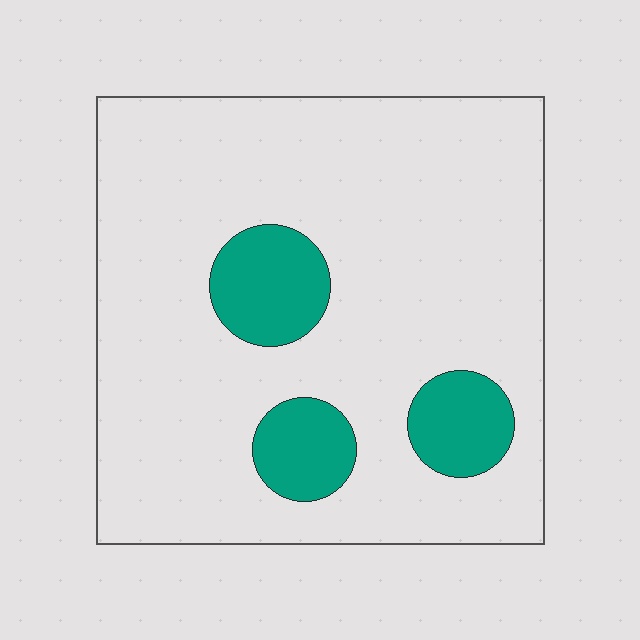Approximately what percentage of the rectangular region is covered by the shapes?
Approximately 15%.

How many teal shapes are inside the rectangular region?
3.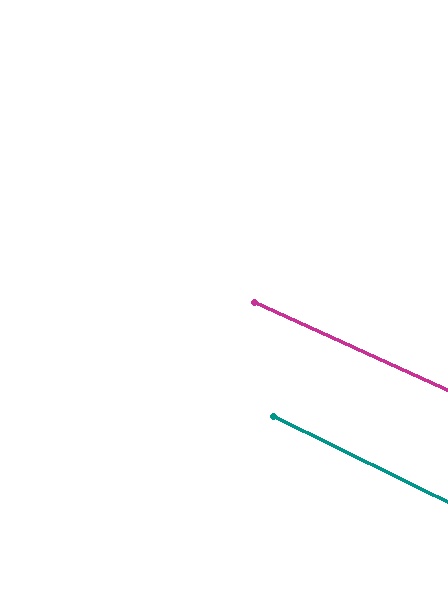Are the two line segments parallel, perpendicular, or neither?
Parallel — their directions differ by only 1.6°.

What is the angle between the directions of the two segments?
Approximately 2 degrees.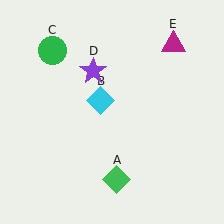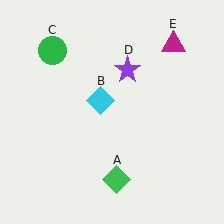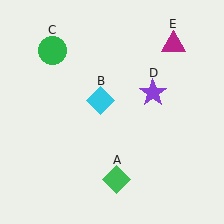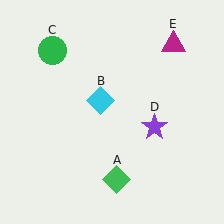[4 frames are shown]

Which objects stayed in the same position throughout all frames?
Green diamond (object A) and cyan diamond (object B) and green circle (object C) and magenta triangle (object E) remained stationary.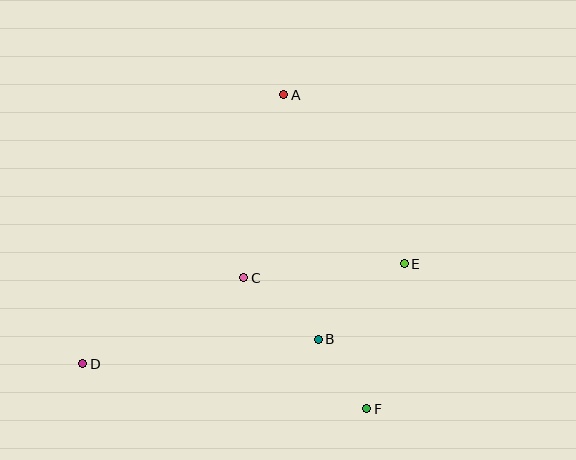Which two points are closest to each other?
Points B and F are closest to each other.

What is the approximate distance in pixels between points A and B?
The distance between A and B is approximately 247 pixels.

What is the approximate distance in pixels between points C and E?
The distance between C and E is approximately 161 pixels.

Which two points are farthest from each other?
Points D and E are farthest from each other.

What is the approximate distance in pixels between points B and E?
The distance between B and E is approximately 114 pixels.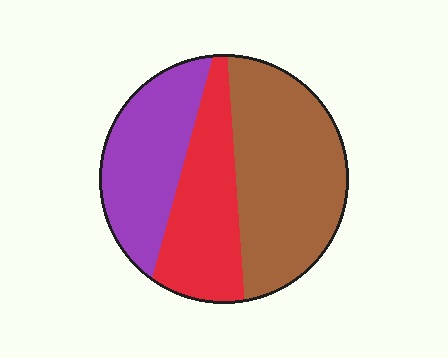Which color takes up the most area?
Brown, at roughly 45%.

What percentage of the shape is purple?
Purple covers around 30% of the shape.